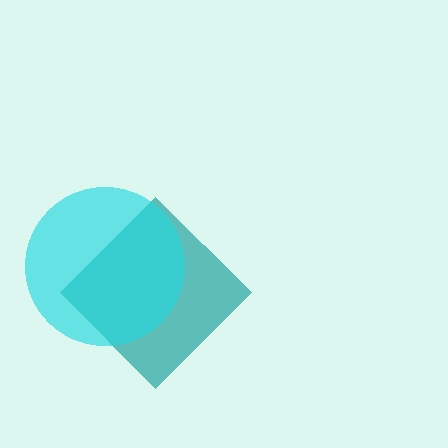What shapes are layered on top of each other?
The layered shapes are: a teal diamond, a cyan circle.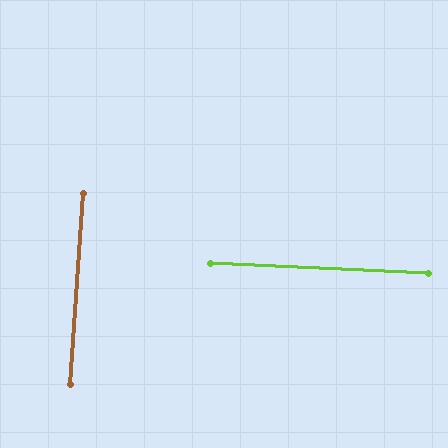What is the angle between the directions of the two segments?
Approximately 89 degrees.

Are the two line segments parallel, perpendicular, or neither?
Perpendicular — they meet at approximately 89°.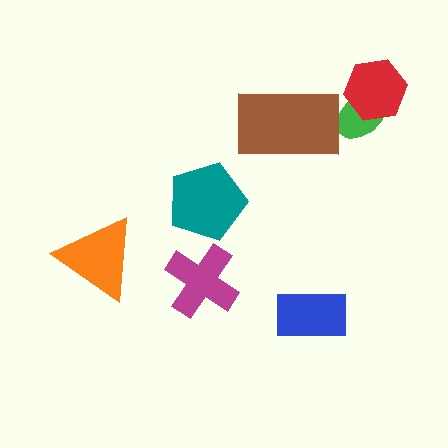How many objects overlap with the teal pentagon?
0 objects overlap with the teal pentagon.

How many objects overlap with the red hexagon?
1 object overlaps with the red hexagon.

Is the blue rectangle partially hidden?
No, no other shape covers it.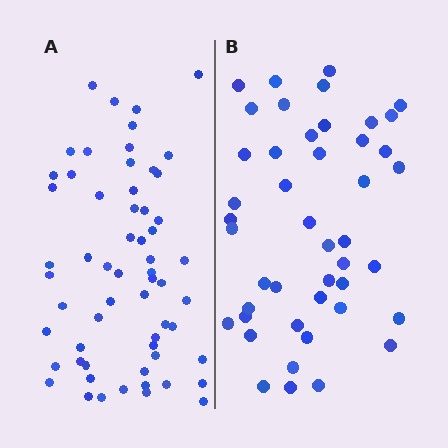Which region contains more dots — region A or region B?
Region A (the left region) has more dots.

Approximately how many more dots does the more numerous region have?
Region A has approximately 15 more dots than region B.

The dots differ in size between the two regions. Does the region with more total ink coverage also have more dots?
No. Region B has more total ink coverage because its dots are larger, but region A actually contains more individual dots. Total area can be misleading — the number of items is what matters here.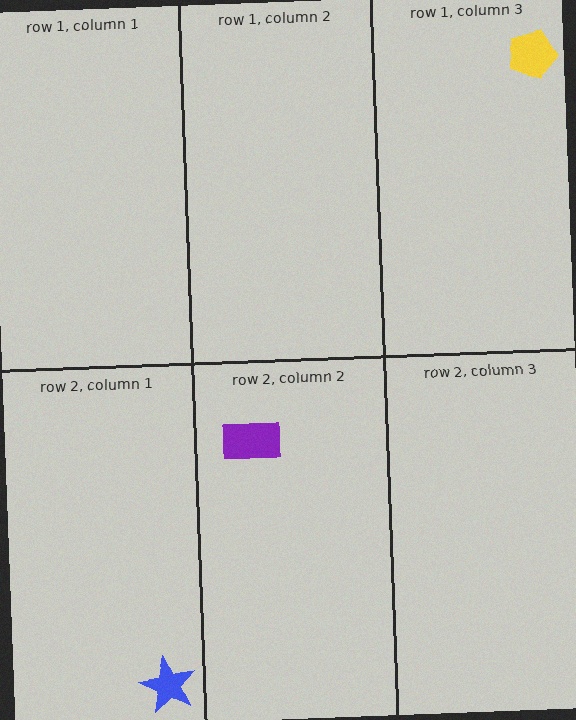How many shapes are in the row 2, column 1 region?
1.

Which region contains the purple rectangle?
The row 2, column 2 region.